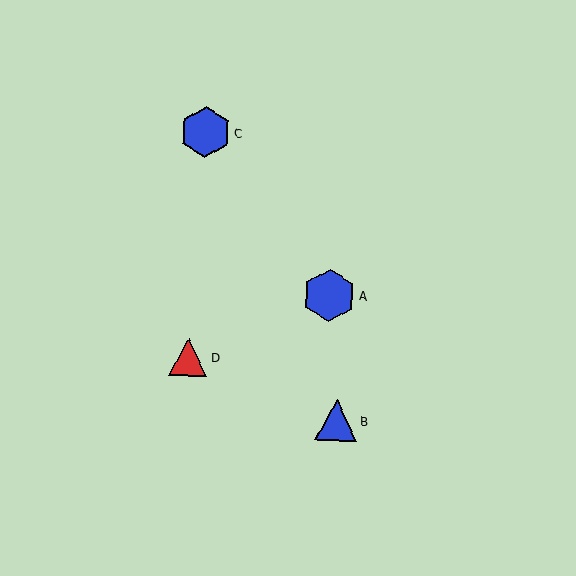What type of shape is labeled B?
Shape B is a blue triangle.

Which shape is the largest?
The blue hexagon (labeled A) is the largest.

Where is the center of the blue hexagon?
The center of the blue hexagon is at (205, 132).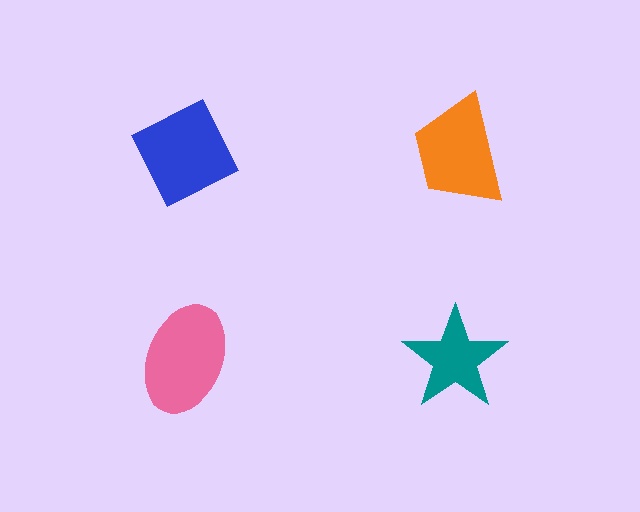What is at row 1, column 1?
A blue diamond.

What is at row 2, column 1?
A pink ellipse.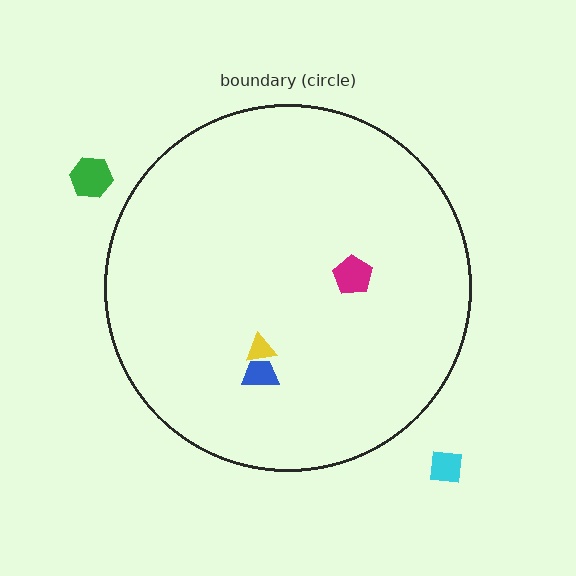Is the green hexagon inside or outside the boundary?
Outside.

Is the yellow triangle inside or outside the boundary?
Inside.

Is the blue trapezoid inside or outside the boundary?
Inside.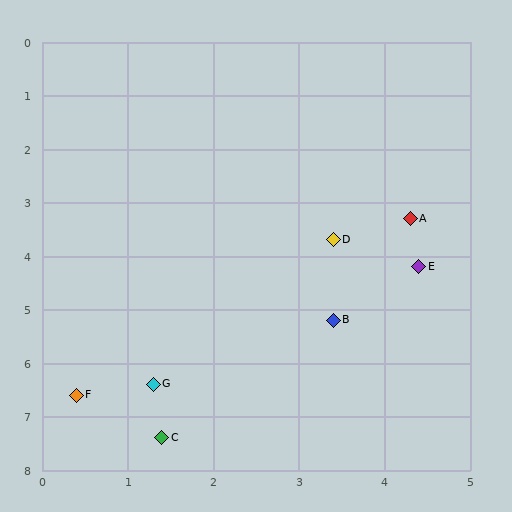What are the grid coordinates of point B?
Point B is at approximately (3.4, 5.2).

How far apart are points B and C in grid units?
Points B and C are about 3.0 grid units apart.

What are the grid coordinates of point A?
Point A is at approximately (4.3, 3.3).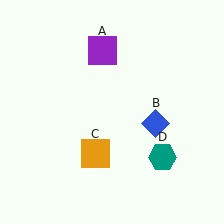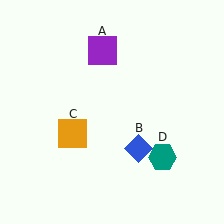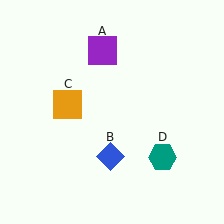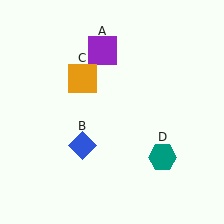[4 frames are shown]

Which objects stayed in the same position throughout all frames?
Purple square (object A) and teal hexagon (object D) remained stationary.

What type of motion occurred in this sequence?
The blue diamond (object B), orange square (object C) rotated clockwise around the center of the scene.